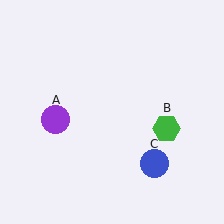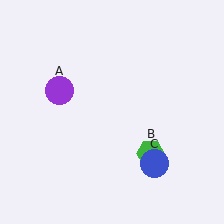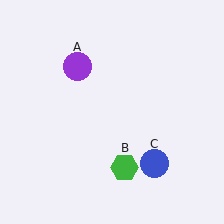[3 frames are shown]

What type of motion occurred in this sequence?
The purple circle (object A), green hexagon (object B) rotated clockwise around the center of the scene.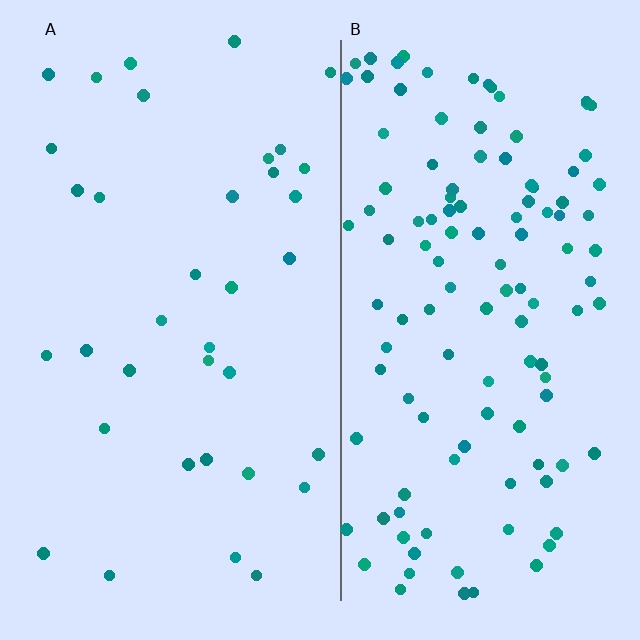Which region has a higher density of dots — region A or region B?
B (the right).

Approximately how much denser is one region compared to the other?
Approximately 3.3× — region B over region A.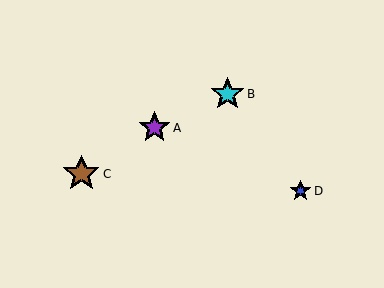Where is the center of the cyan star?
The center of the cyan star is at (228, 94).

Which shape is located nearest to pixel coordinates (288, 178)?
The blue star (labeled D) at (300, 191) is nearest to that location.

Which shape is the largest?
The brown star (labeled C) is the largest.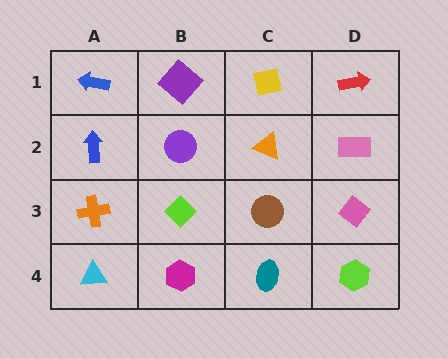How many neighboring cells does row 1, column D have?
2.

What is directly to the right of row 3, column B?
A brown circle.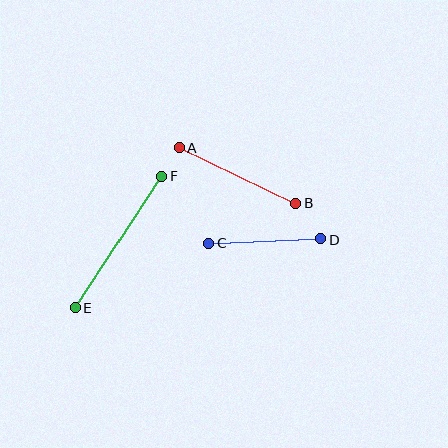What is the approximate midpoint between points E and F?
The midpoint is at approximately (119, 242) pixels.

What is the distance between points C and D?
The distance is approximately 112 pixels.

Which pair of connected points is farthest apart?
Points E and F are farthest apart.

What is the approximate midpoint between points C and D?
The midpoint is at approximately (265, 241) pixels.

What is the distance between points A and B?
The distance is approximately 129 pixels.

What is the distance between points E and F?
The distance is approximately 158 pixels.